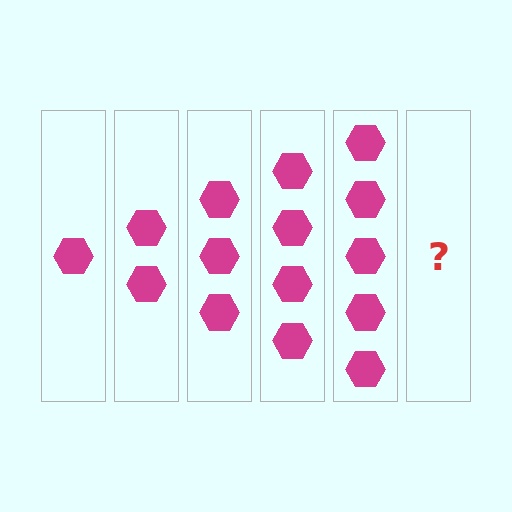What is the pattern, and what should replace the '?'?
The pattern is that each step adds one more hexagon. The '?' should be 6 hexagons.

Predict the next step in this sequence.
The next step is 6 hexagons.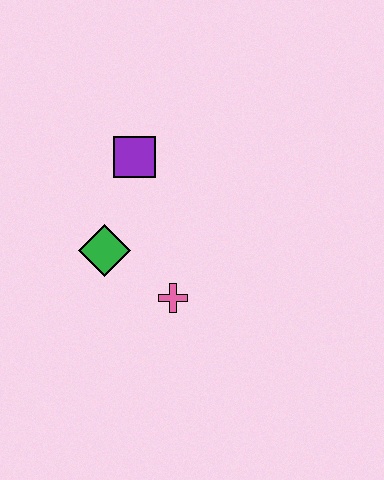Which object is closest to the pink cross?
The green diamond is closest to the pink cross.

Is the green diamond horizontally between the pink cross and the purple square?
No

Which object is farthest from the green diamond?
The purple square is farthest from the green diamond.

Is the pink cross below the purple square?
Yes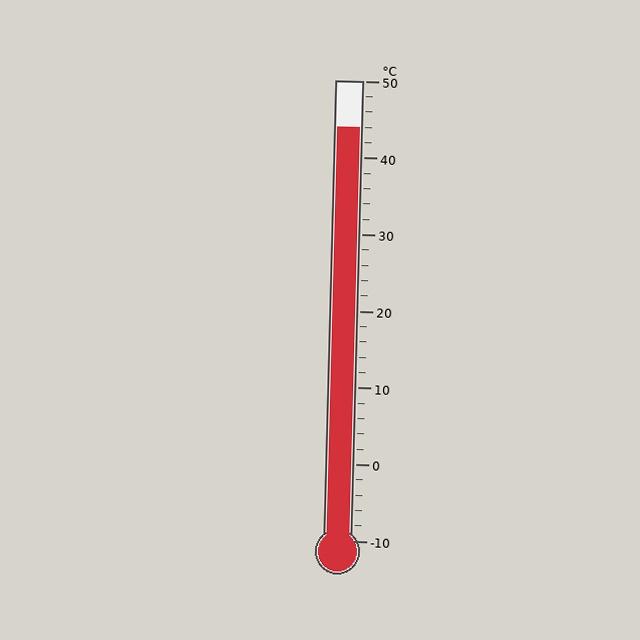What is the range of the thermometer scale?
The thermometer scale ranges from -10°C to 50°C.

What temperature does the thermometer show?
The thermometer shows approximately 44°C.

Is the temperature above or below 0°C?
The temperature is above 0°C.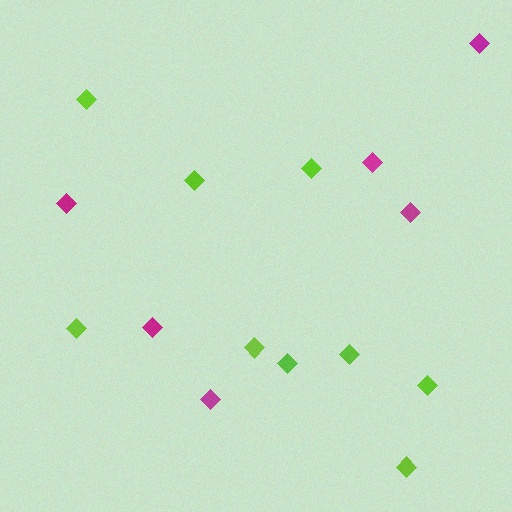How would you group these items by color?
There are 2 groups: one group of lime diamonds (9) and one group of magenta diamonds (6).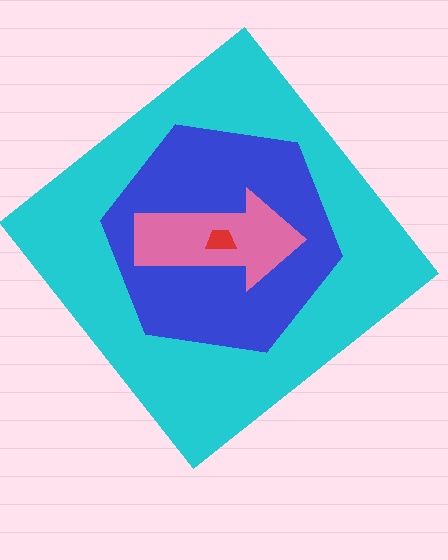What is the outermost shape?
The cyan diamond.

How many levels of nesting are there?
4.